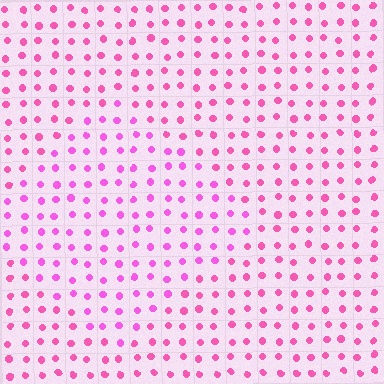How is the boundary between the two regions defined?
The boundary is defined purely by a slight shift in hue (about 20 degrees). Spacing, size, and orientation are identical on both sides.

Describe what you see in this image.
The image is filled with small pink elements in a uniform arrangement. A diamond-shaped region is visible where the elements are tinted to a slightly different hue, forming a subtle color boundary.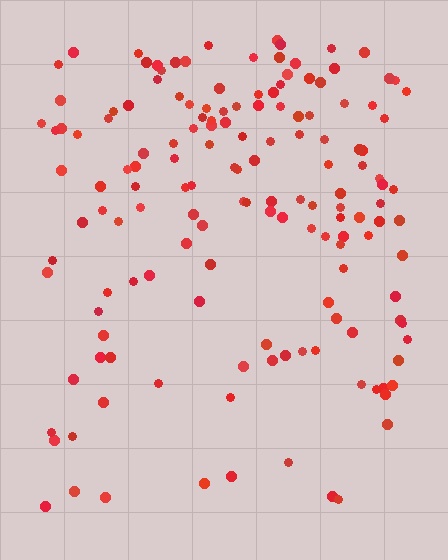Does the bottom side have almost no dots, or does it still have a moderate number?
Still a moderate number, just noticeably fewer than the top.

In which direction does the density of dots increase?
From bottom to top, with the top side densest.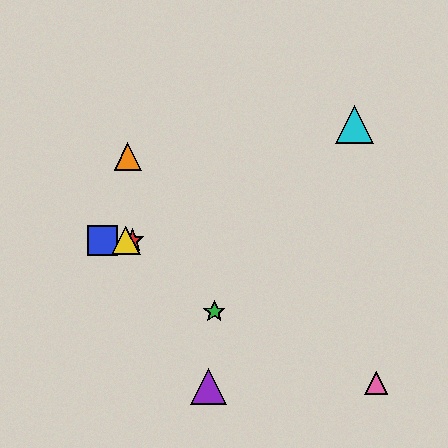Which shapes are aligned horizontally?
The red star, the blue square, the yellow triangle are aligned horizontally.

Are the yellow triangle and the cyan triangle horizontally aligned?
No, the yellow triangle is at y≈241 and the cyan triangle is at y≈125.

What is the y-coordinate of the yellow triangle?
The yellow triangle is at y≈241.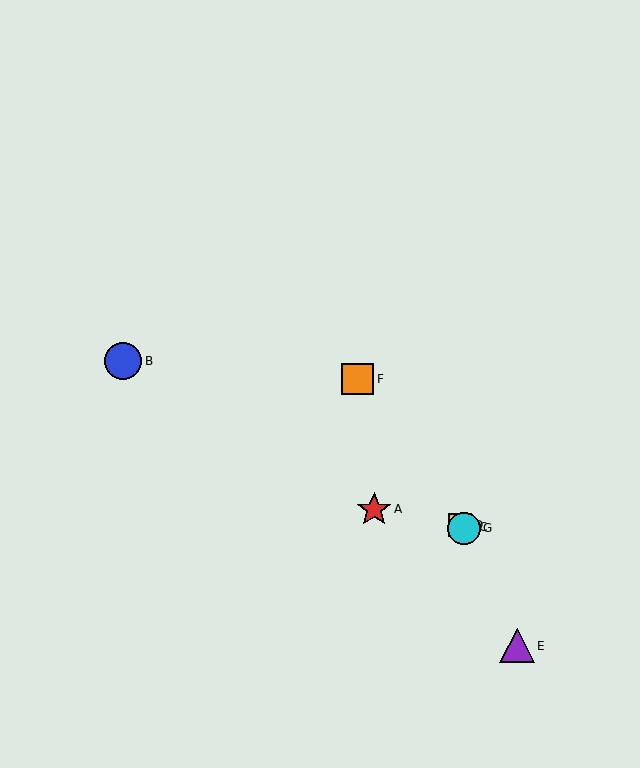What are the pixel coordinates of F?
Object F is at (358, 379).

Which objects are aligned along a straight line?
Objects C, D, G are aligned along a straight line.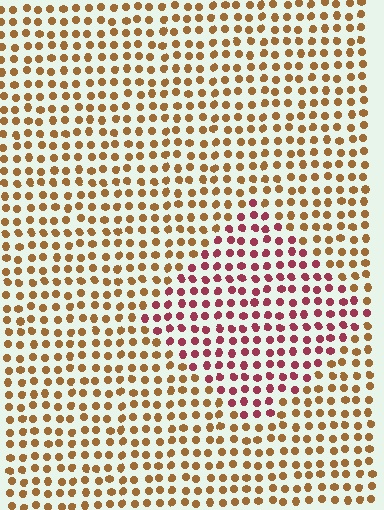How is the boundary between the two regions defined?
The boundary is defined purely by a slight shift in hue (about 48 degrees). Spacing, size, and orientation are identical on both sides.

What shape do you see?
I see a diamond.